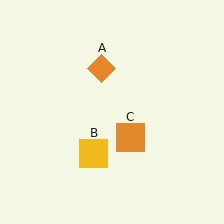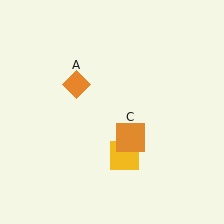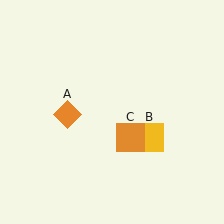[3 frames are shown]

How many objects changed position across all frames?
2 objects changed position: orange diamond (object A), yellow square (object B).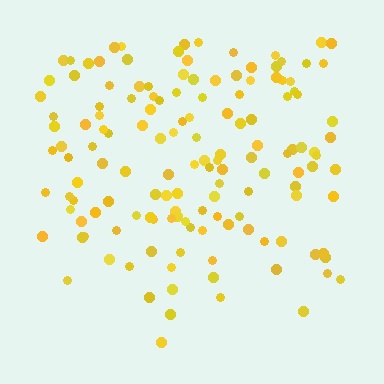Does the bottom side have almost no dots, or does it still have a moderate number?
Still a moderate number, just noticeably fewer than the top.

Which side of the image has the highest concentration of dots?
The top.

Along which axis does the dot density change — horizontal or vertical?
Vertical.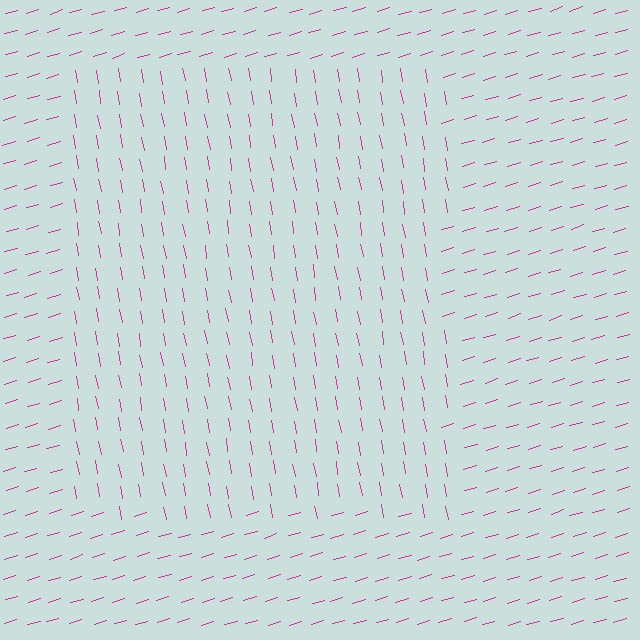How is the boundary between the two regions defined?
The boundary is defined purely by a change in line orientation (approximately 83 degrees difference). All lines are the same color and thickness.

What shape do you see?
I see a rectangle.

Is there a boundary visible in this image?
Yes, there is a texture boundary formed by a change in line orientation.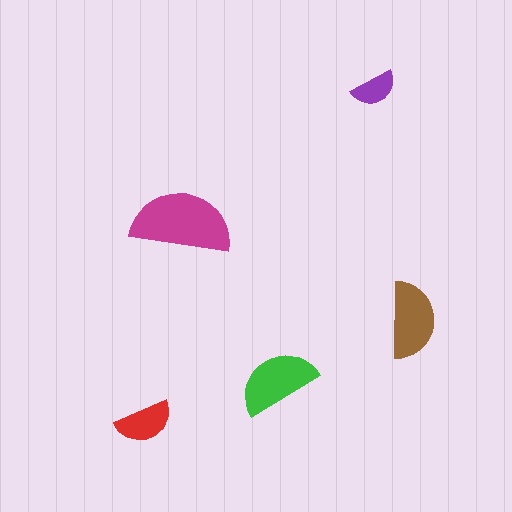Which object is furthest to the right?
The brown semicircle is rightmost.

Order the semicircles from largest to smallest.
the magenta one, the green one, the brown one, the red one, the purple one.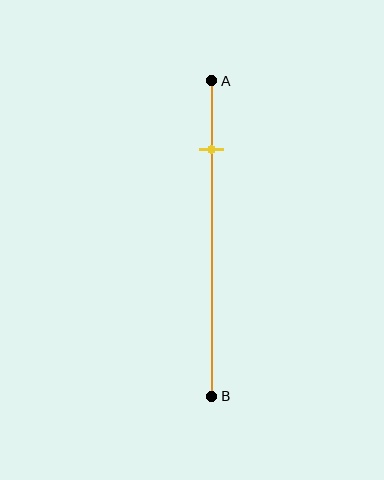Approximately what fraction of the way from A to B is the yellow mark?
The yellow mark is approximately 20% of the way from A to B.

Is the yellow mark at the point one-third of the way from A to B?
No, the mark is at about 20% from A, not at the 33% one-third point.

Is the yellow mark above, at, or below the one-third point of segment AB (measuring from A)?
The yellow mark is above the one-third point of segment AB.